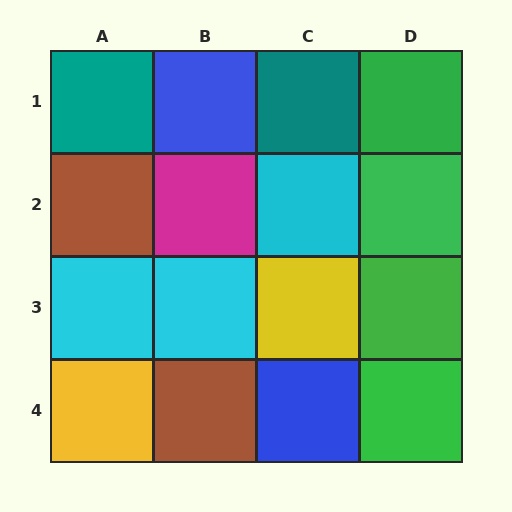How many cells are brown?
2 cells are brown.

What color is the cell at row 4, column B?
Brown.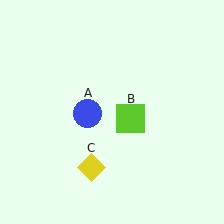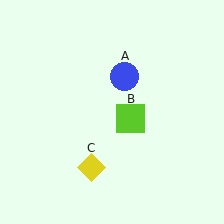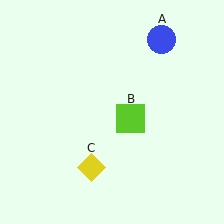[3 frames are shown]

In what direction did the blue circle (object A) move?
The blue circle (object A) moved up and to the right.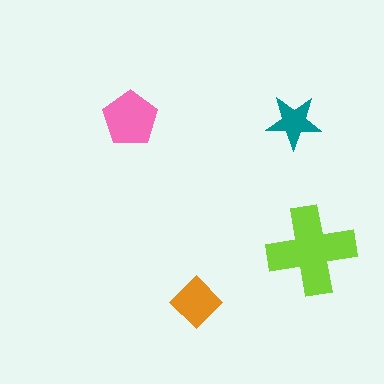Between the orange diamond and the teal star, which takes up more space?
The orange diamond.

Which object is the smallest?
The teal star.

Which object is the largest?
The lime cross.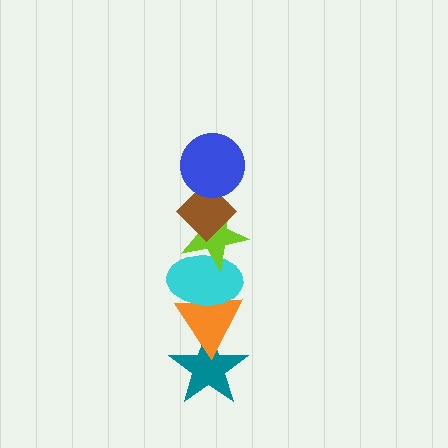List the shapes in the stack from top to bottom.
From top to bottom: the blue circle, the brown diamond, the lime star, the cyan ellipse, the orange triangle, the teal star.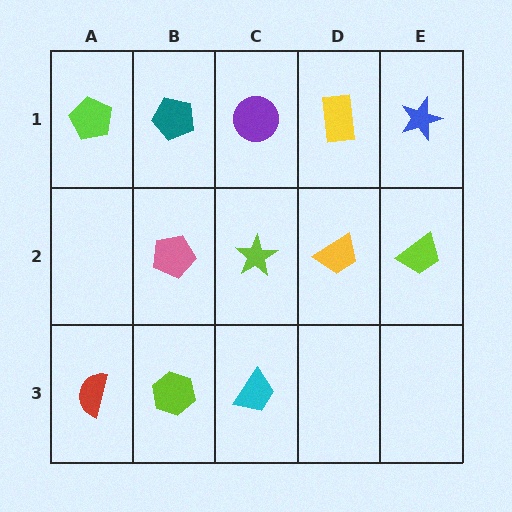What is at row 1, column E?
A blue star.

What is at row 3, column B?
A lime hexagon.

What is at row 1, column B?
A teal pentagon.